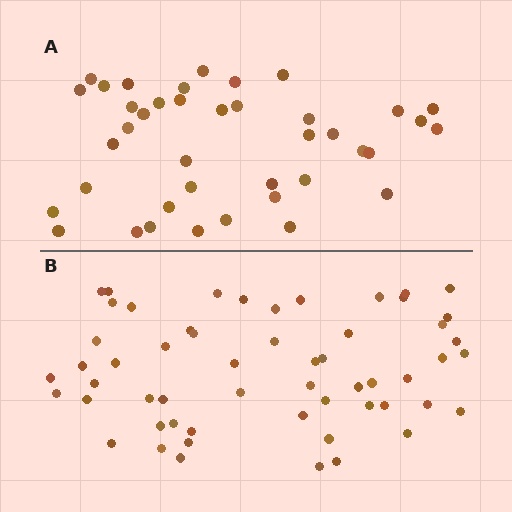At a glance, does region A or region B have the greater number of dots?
Region B (the bottom region) has more dots.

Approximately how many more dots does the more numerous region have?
Region B has approximately 15 more dots than region A.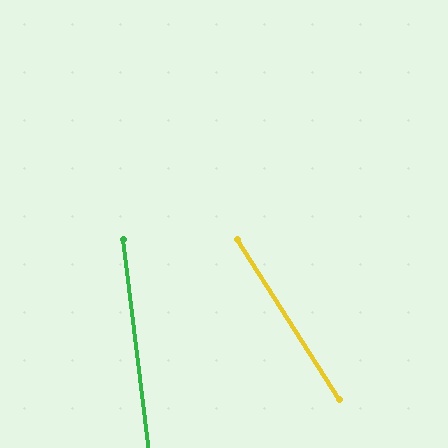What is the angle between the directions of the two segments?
Approximately 25 degrees.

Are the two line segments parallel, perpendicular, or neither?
Neither parallel nor perpendicular — they differ by about 25°.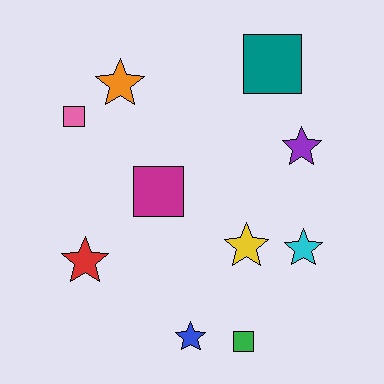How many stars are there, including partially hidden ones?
There are 6 stars.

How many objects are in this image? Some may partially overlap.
There are 10 objects.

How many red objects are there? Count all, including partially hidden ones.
There is 1 red object.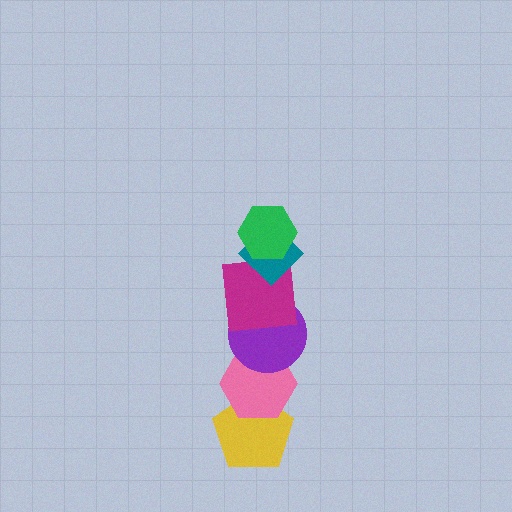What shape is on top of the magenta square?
The teal diamond is on top of the magenta square.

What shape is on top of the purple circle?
The magenta square is on top of the purple circle.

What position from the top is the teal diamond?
The teal diamond is 2nd from the top.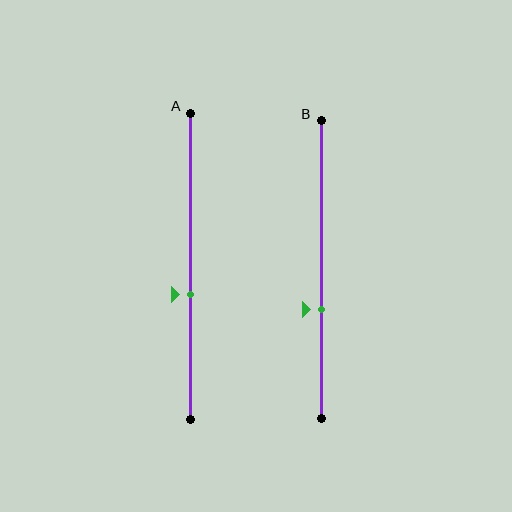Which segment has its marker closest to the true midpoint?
Segment A has its marker closest to the true midpoint.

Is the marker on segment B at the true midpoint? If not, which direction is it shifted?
No, the marker on segment B is shifted downward by about 14% of the segment length.